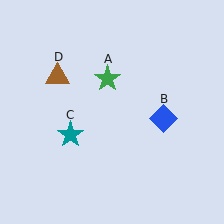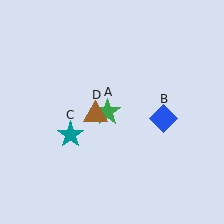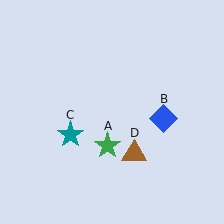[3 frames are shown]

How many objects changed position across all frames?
2 objects changed position: green star (object A), brown triangle (object D).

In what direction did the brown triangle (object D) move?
The brown triangle (object D) moved down and to the right.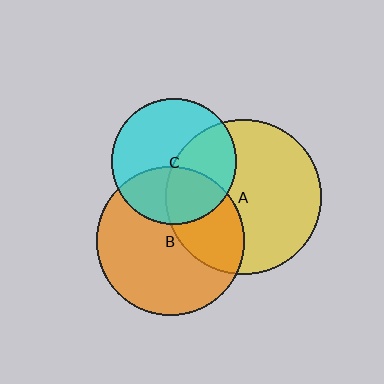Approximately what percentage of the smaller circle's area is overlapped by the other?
Approximately 35%.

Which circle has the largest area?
Circle A (yellow).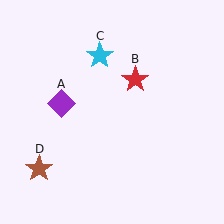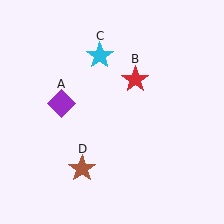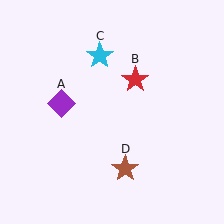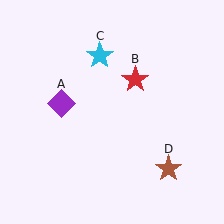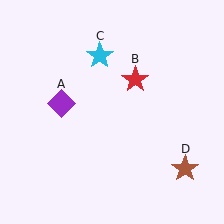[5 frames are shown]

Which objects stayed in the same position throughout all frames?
Purple diamond (object A) and red star (object B) and cyan star (object C) remained stationary.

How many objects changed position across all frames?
1 object changed position: brown star (object D).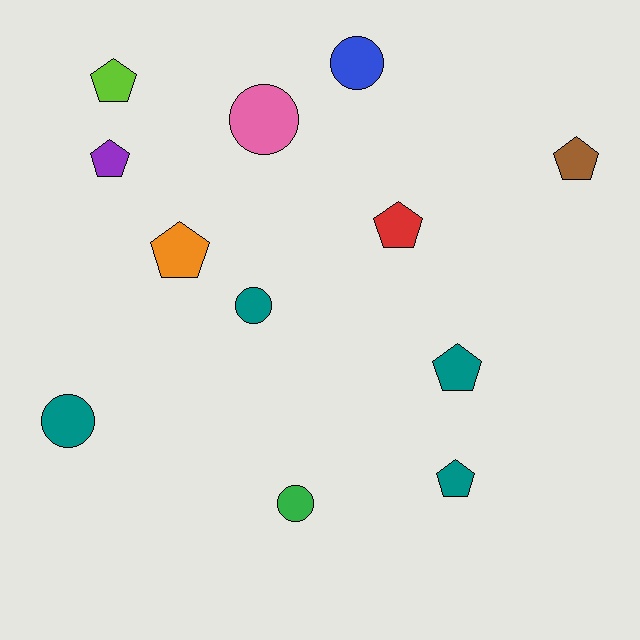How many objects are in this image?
There are 12 objects.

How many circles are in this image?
There are 5 circles.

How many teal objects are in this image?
There are 4 teal objects.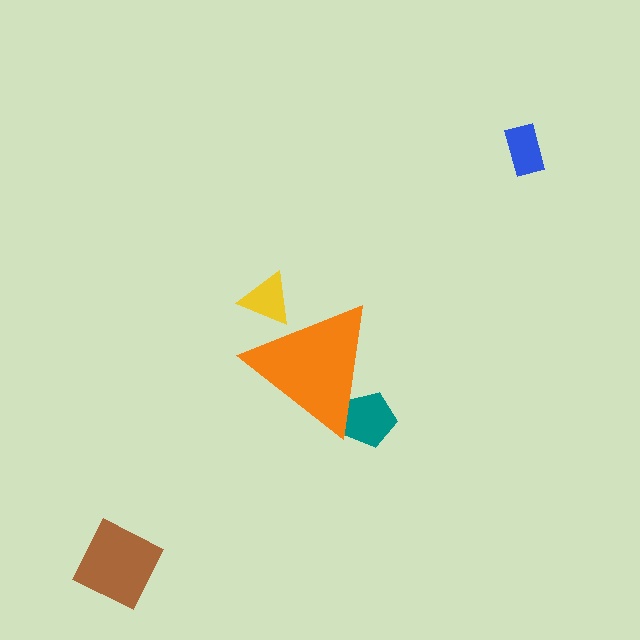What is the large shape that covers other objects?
An orange triangle.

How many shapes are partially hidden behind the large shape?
2 shapes are partially hidden.